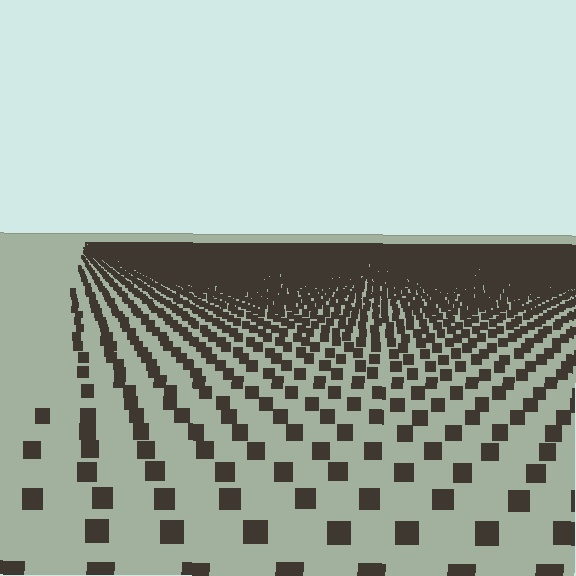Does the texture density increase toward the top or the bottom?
Density increases toward the top.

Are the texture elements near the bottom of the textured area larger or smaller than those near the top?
Larger. Near the bottom, elements are closer to the viewer and appear at a bigger on-screen size.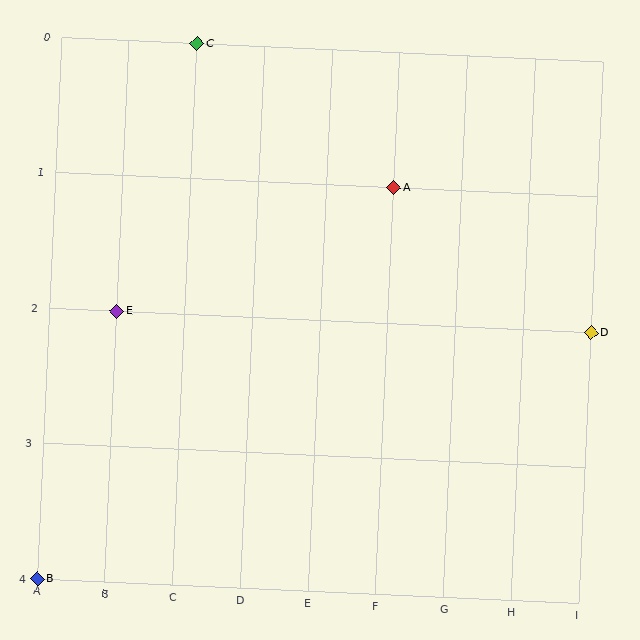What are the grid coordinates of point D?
Point D is at grid coordinates (I, 2).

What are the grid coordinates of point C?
Point C is at grid coordinates (C, 0).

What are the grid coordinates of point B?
Point B is at grid coordinates (A, 4).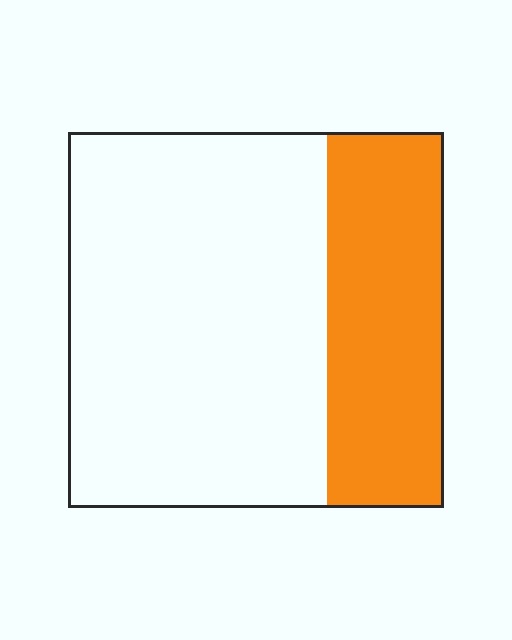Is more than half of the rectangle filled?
No.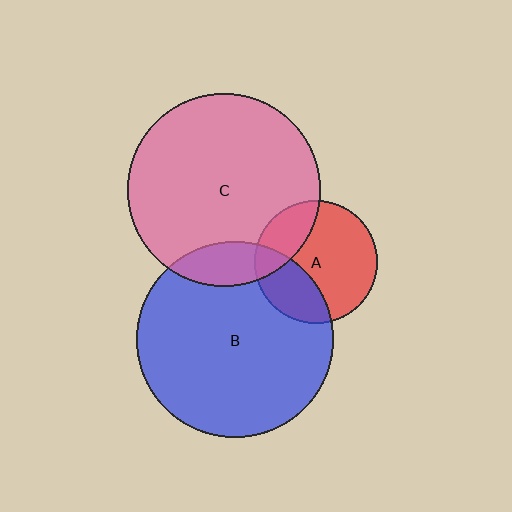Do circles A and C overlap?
Yes.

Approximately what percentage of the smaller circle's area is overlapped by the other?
Approximately 25%.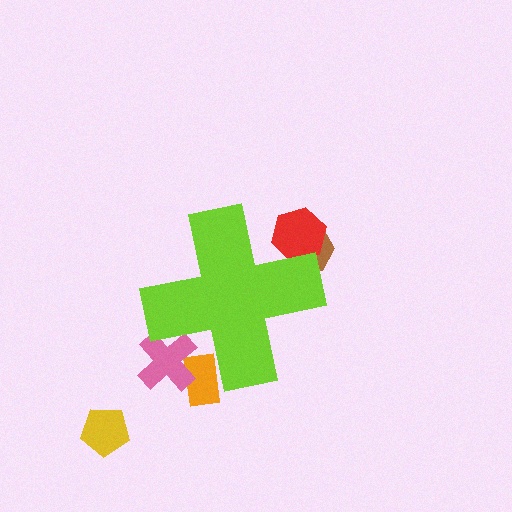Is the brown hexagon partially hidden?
Yes, the brown hexagon is partially hidden behind the lime cross.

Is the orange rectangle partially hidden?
Yes, the orange rectangle is partially hidden behind the lime cross.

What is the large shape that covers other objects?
A lime cross.